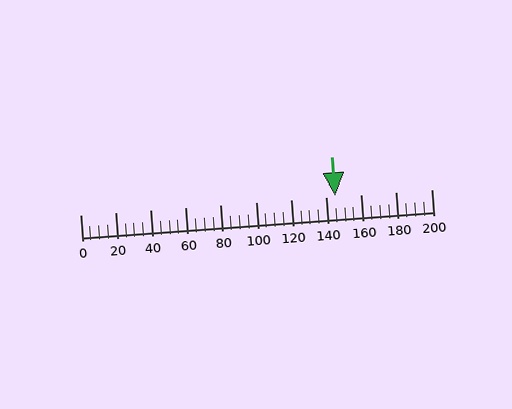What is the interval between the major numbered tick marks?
The major tick marks are spaced 20 units apart.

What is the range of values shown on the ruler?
The ruler shows values from 0 to 200.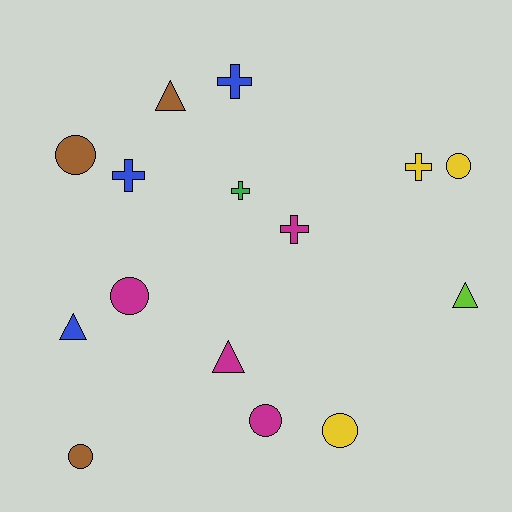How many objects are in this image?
There are 15 objects.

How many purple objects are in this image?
There are no purple objects.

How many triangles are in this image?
There are 4 triangles.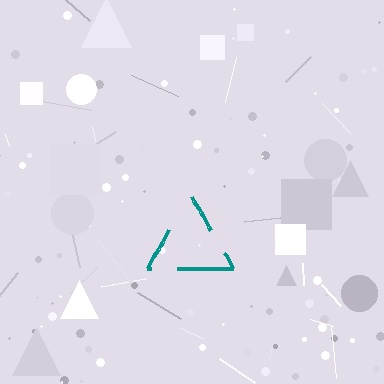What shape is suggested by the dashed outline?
The dashed outline suggests a triangle.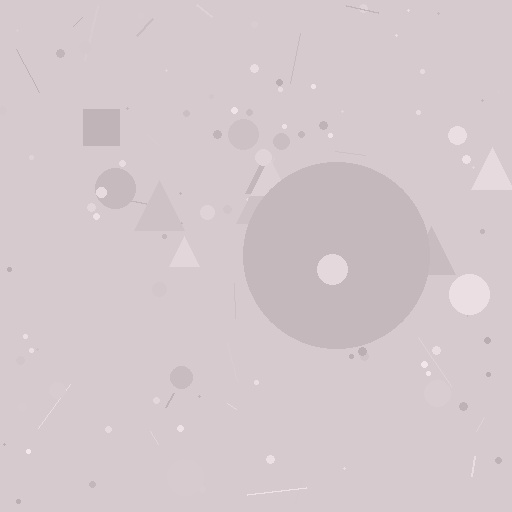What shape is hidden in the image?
A circle is hidden in the image.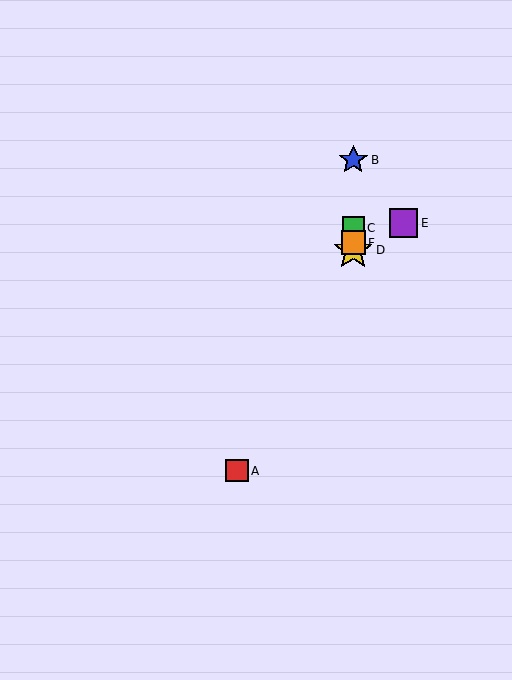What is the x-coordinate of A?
Object A is at x≈237.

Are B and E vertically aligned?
No, B is at x≈353 and E is at x≈403.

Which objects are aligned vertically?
Objects B, C, D, F are aligned vertically.